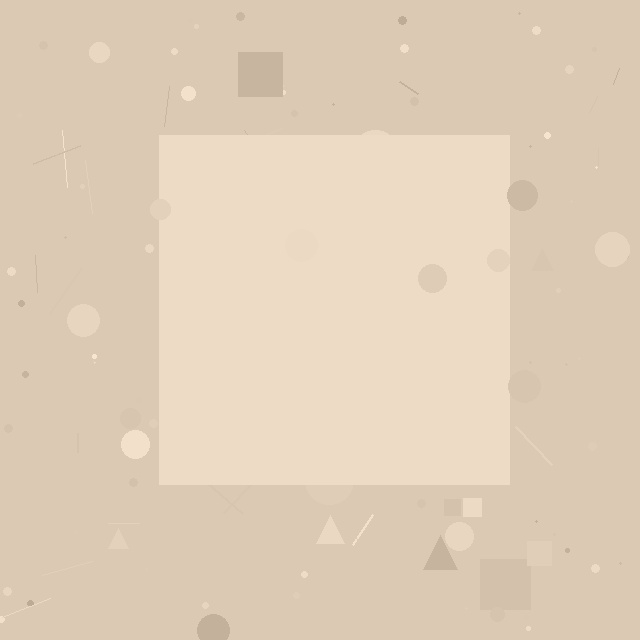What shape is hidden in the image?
A square is hidden in the image.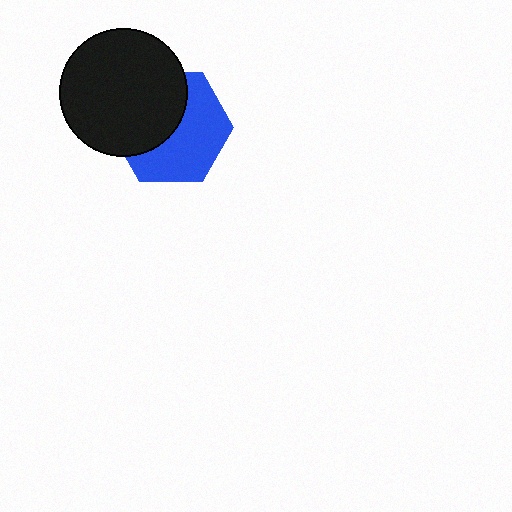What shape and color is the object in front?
The object in front is a black circle.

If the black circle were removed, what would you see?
You would see the complete blue hexagon.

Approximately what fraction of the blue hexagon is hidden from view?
Roughly 46% of the blue hexagon is hidden behind the black circle.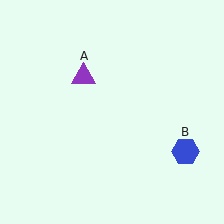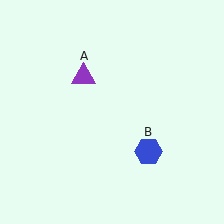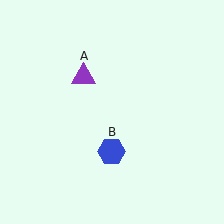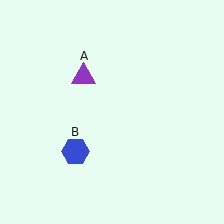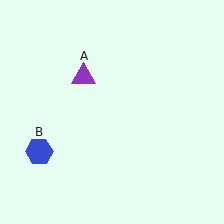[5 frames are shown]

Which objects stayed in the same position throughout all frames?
Purple triangle (object A) remained stationary.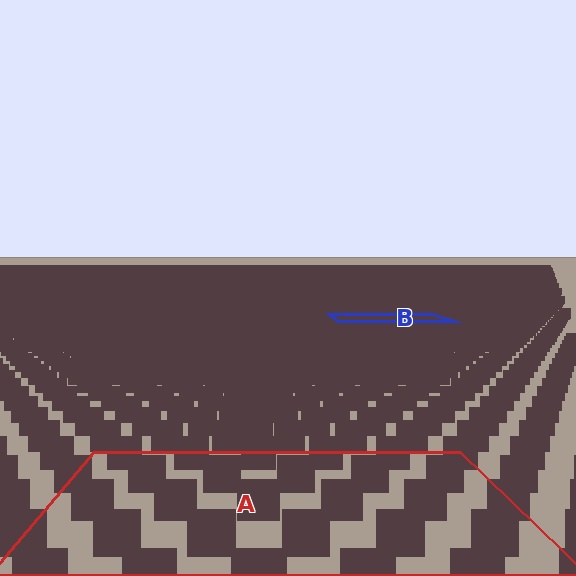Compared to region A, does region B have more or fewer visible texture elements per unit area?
Region B has more texture elements per unit area — they are packed more densely because it is farther away.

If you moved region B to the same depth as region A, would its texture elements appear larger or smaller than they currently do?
They would appear larger. At a closer depth, the same texture elements are projected at a bigger on-screen size.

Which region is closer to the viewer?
Region A is closer. The texture elements there are larger and more spread out.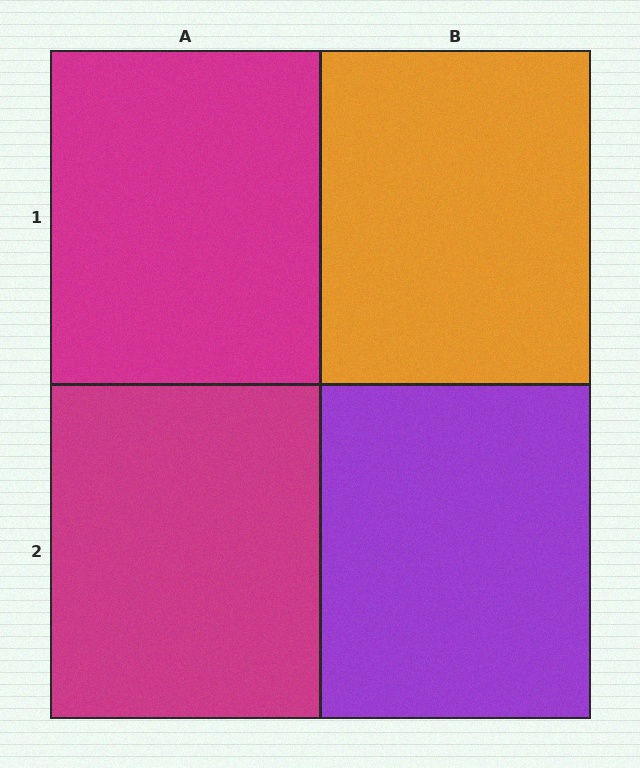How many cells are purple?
1 cell is purple.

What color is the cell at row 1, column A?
Magenta.